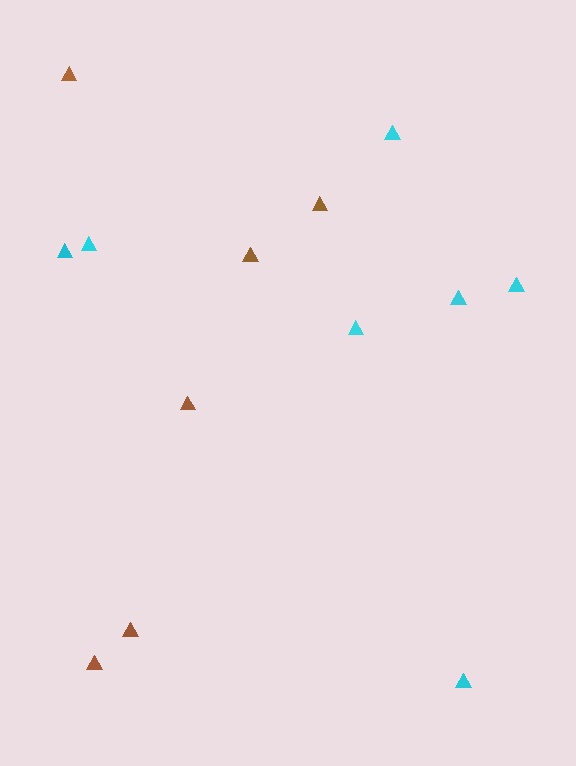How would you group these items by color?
There are 2 groups: one group of brown triangles (6) and one group of cyan triangles (7).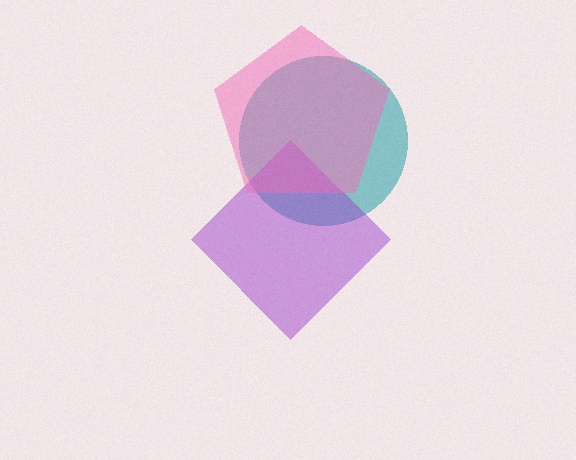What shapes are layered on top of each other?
The layered shapes are: a teal circle, a purple diamond, a pink pentagon.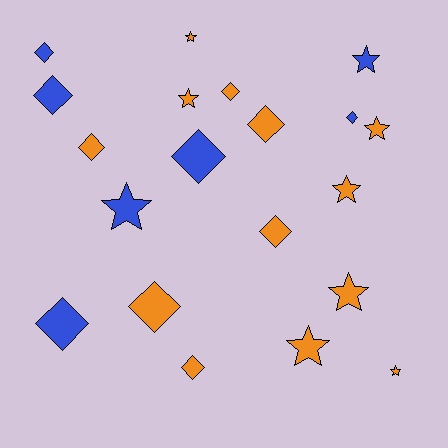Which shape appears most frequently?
Diamond, with 11 objects.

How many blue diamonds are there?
There are 5 blue diamonds.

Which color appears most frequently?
Orange, with 13 objects.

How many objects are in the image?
There are 20 objects.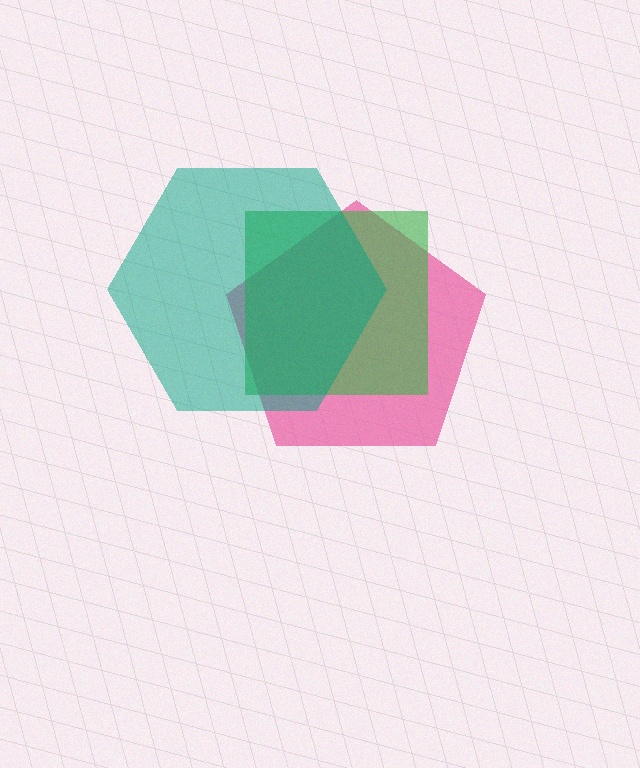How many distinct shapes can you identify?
There are 3 distinct shapes: a pink pentagon, a green square, a teal hexagon.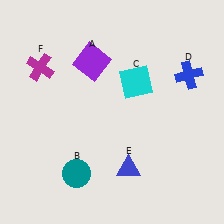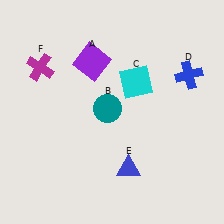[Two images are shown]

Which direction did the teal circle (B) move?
The teal circle (B) moved up.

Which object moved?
The teal circle (B) moved up.